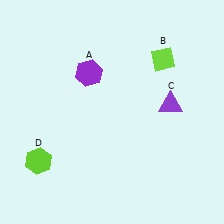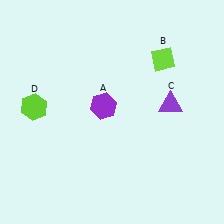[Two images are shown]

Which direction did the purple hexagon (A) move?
The purple hexagon (A) moved down.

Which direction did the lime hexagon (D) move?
The lime hexagon (D) moved up.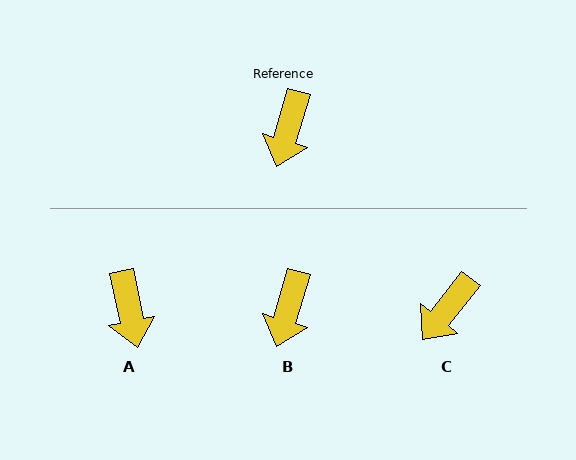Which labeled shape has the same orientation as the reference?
B.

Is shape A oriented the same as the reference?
No, it is off by about 28 degrees.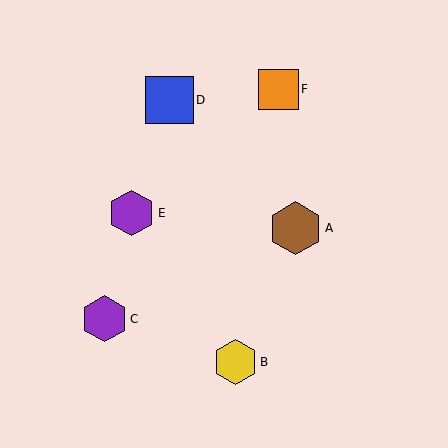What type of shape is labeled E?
Shape E is a purple hexagon.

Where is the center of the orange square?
The center of the orange square is at (278, 89).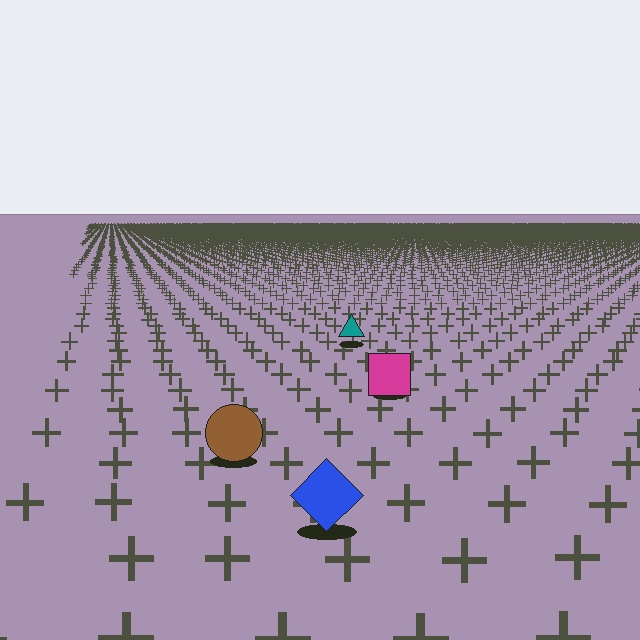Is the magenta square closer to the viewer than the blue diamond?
No. The blue diamond is closer — you can tell from the texture gradient: the ground texture is coarser near it.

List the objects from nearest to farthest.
From nearest to farthest: the blue diamond, the brown circle, the magenta square, the teal triangle.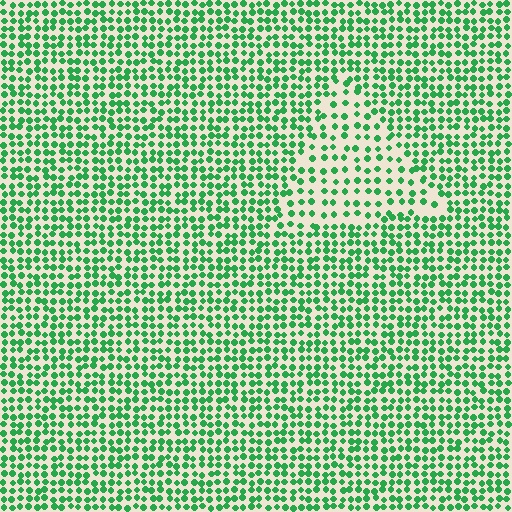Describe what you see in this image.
The image contains small green elements arranged at two different densities. A triangle-shaped region is visible where the elements are less densely packed than the surrounding area.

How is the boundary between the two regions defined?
The boundary is defined by a change in element density (approximately 1.8x ratio). All elements are the same color, size, and shape.